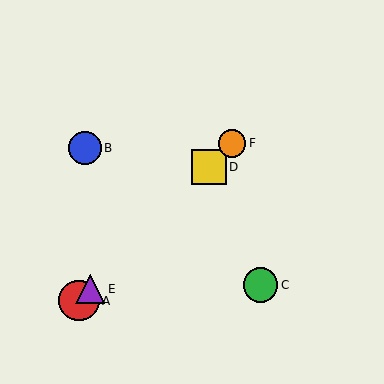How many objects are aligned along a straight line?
4 objects (A, D, E, F) are aligned along a straight line.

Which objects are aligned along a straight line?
Objects A, D, E, F are aligned along a straight line.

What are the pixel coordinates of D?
Object D is at (209, 167).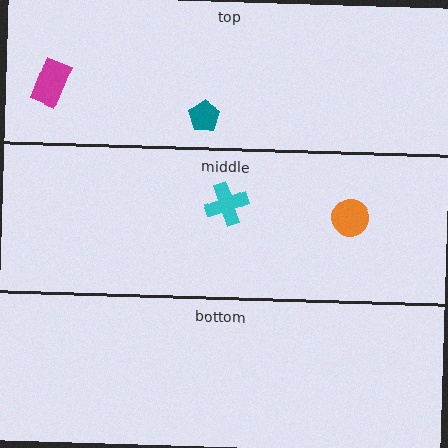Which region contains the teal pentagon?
The top region.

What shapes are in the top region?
The magenta rectangle, the teal pentagon.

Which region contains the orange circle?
The middle region.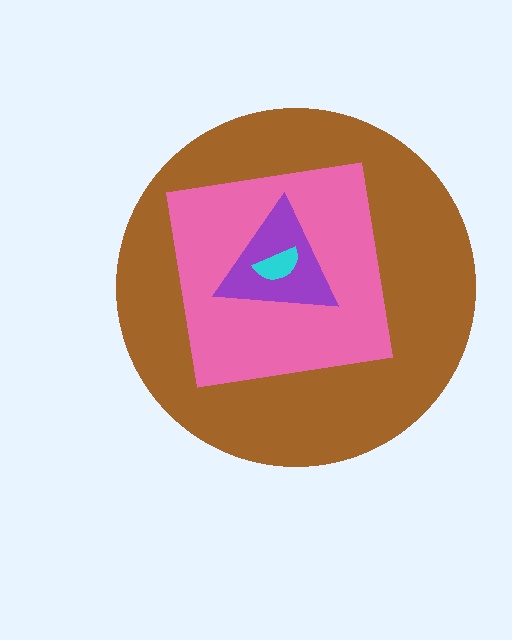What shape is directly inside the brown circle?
The pink square.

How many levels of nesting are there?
4.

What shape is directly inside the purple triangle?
The cyan semicircle.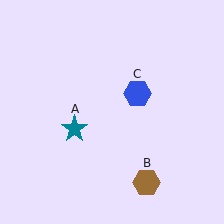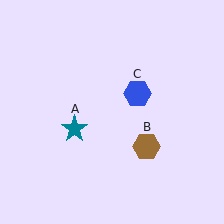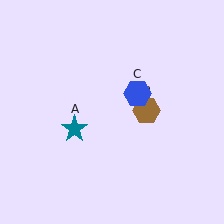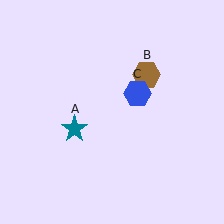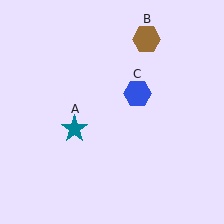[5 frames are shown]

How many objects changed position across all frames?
1 object changed position: brown hexagon (object B).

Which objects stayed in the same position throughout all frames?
Teal star (object A) and blue hexagon (object C) remained stationary.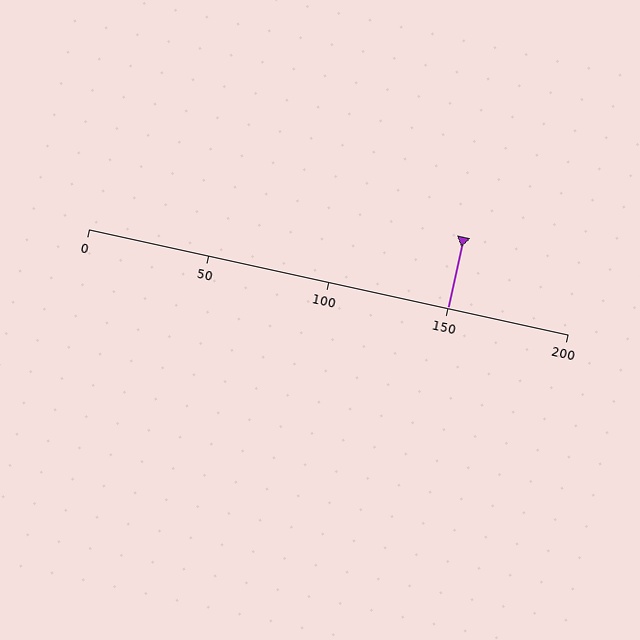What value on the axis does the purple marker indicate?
The marker indicates approximately 150.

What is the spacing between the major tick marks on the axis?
The major ticks are spaced 50 apart.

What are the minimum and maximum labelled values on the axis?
The axis runs from 0 to 200.